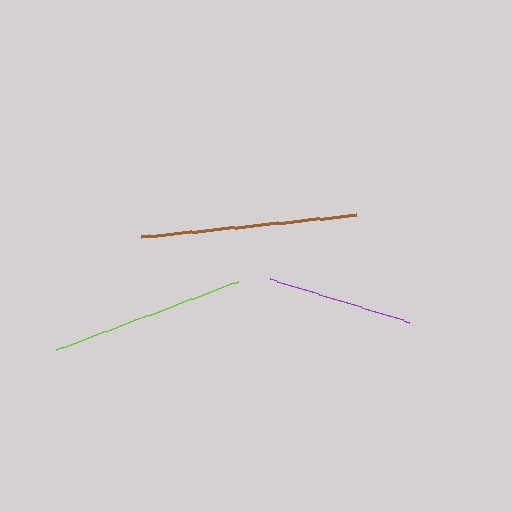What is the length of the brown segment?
The brown segment is approximately 215 pixels long.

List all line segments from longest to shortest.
From longest to shortest: brown, lime, purple.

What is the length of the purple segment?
The purple segment is approximately 145 pixels long.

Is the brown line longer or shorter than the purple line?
The brown line is longer than the purple line.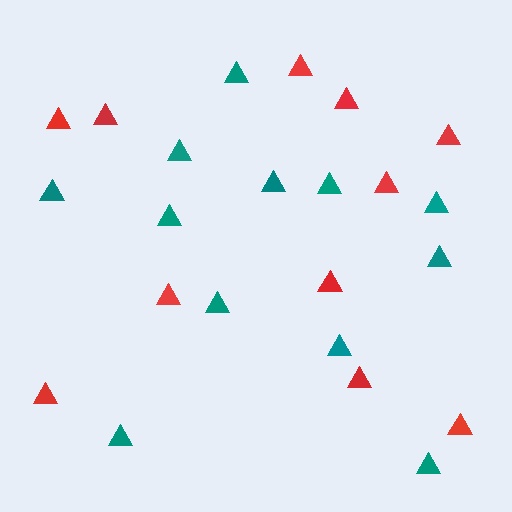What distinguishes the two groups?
There are 2 groups: one group of red triangles (11) and one group of teal triangles (12).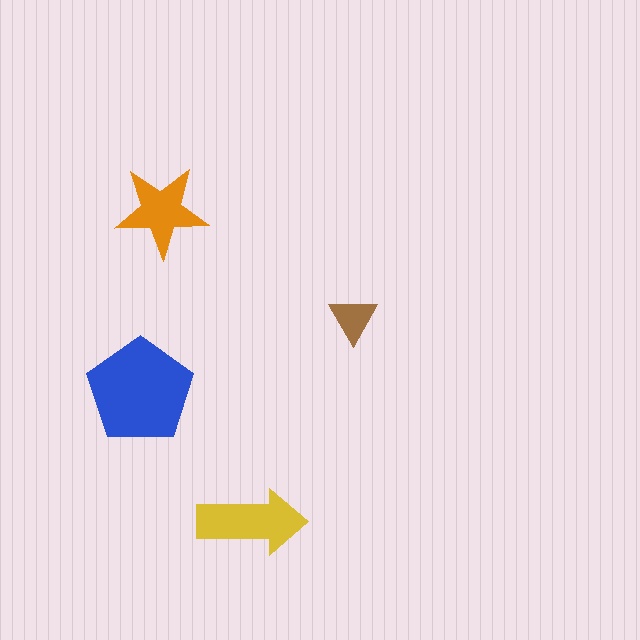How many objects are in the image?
There are 4 objects in the image.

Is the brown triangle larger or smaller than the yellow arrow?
Smaller.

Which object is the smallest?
The brown triangle.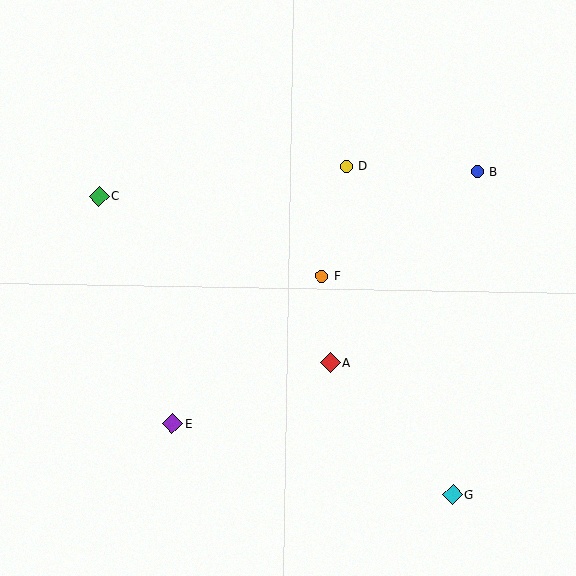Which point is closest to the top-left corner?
Point C is closest to the top-left corner.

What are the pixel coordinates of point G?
Point G is at (452, 495).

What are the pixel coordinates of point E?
Point E is at (172, 424).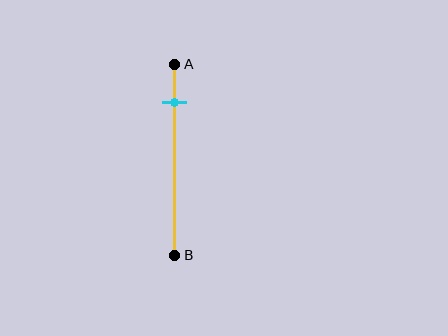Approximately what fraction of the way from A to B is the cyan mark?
The cyan mark is approximately 20% of the way from A to B.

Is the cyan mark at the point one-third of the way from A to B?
No, the mark is at about 20% from A, not at the 33% one-third point.